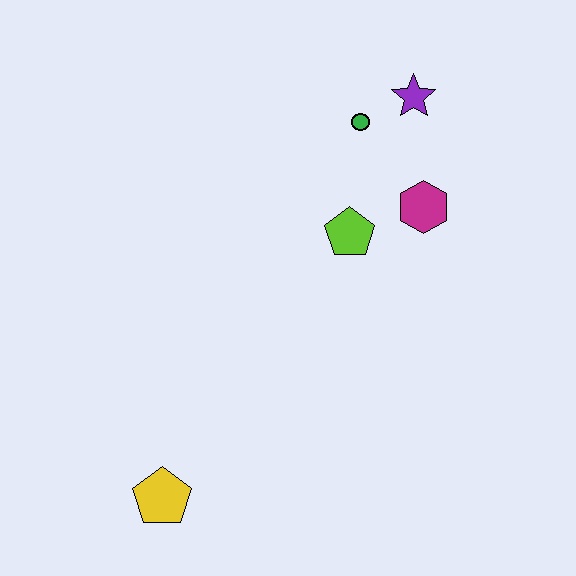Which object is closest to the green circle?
The purple star is closest to the green circle.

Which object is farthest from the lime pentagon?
The yellow pentagon is farthest from the lime pentagon.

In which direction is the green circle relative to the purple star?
The green circle is to the left of the purple star.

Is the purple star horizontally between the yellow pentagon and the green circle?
No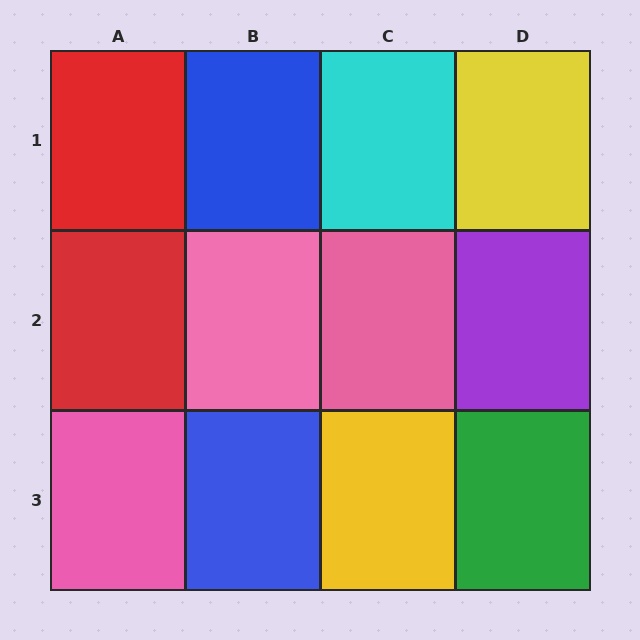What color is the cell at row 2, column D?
Purple.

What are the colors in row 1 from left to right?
Red, blue, cyan, yellow.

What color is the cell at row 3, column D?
Green.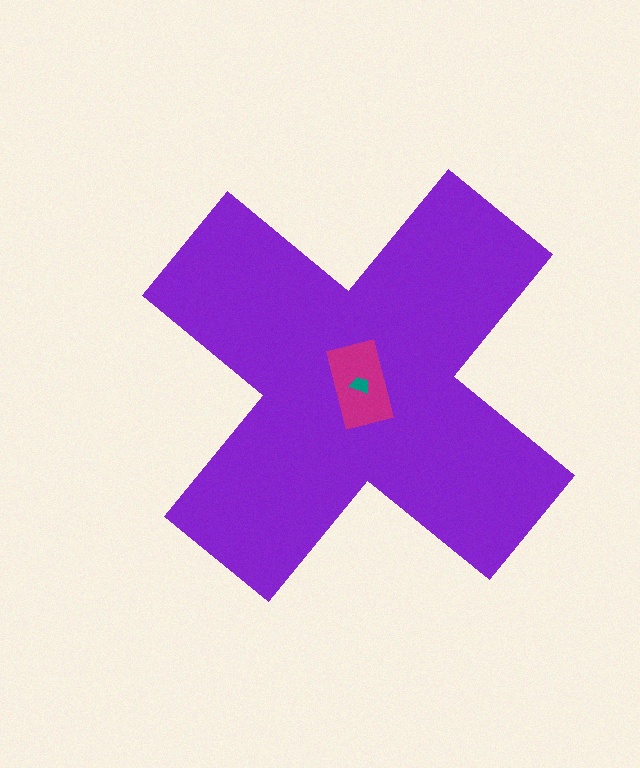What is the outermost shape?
The purple cross.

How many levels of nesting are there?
3.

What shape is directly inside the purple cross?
The magenta rectangle.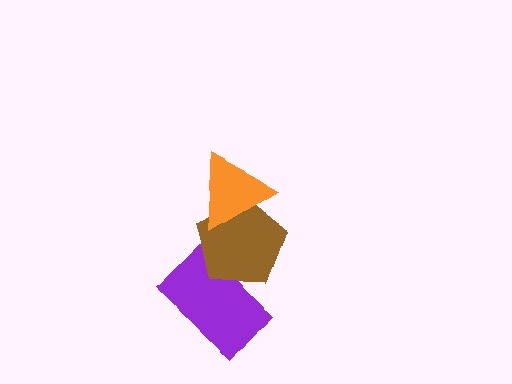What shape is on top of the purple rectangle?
The brown pentagon is on top of the purple rectangle.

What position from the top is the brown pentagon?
The brown pentagon is 2nd from the top.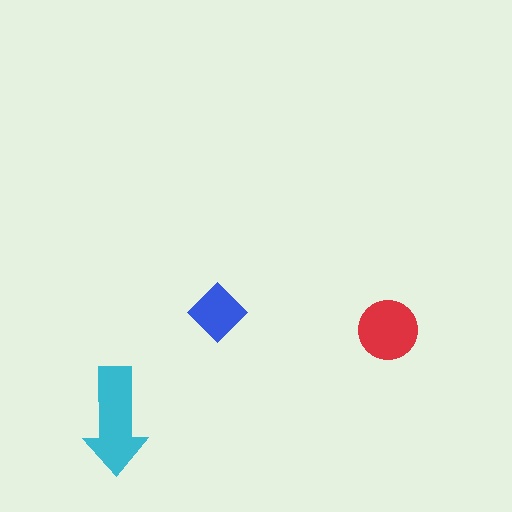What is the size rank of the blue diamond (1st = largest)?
3rd.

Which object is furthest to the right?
The red circle is rightmost.